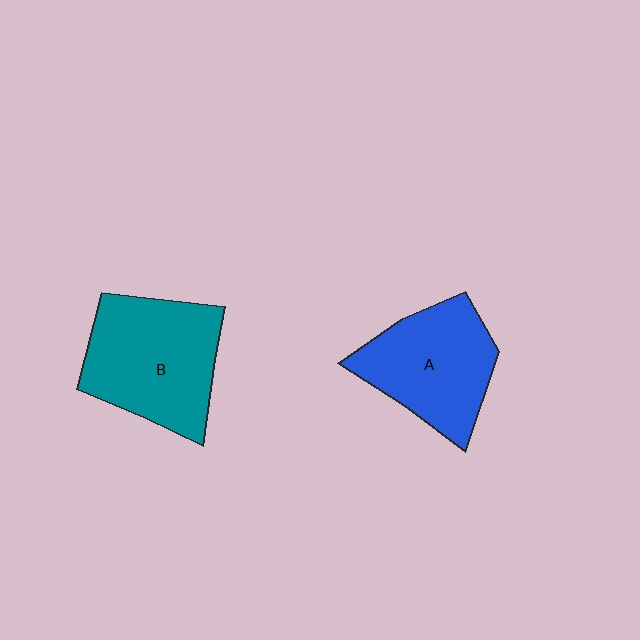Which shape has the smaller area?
Shape A (blue).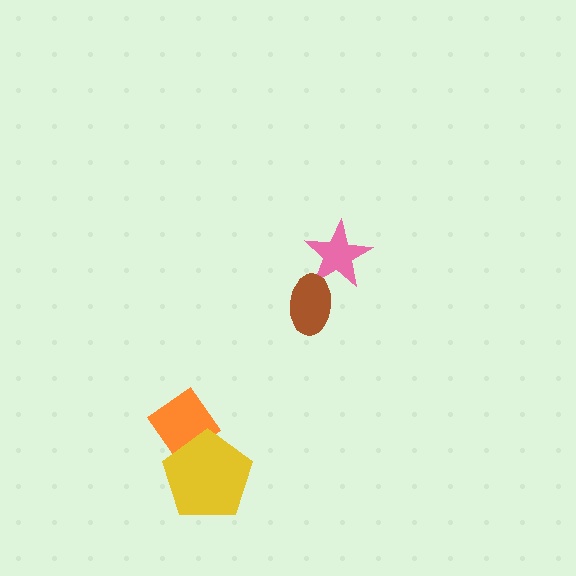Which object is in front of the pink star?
The brown ellipse is in front of the pink star.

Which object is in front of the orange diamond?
The yellow pentagon is in front of the orange diamond.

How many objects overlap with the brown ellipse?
1 object overlaps with the brown ellipse.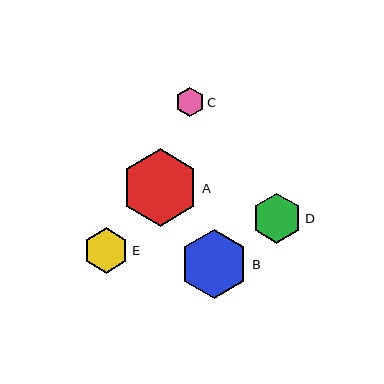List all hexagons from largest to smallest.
From largest to smallest: A, B, D, E, C.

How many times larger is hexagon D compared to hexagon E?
Hexagon D is approximately 1.1 times the size of hexagon E.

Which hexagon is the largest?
Hexagon A is the largest with a size of approximately 77 pixels.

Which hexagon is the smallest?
Hexagon C is the smallest with a size of approximately 29 pixels.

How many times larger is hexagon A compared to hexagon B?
Hexagon A is approximately 1.1 times the size of hexagon B.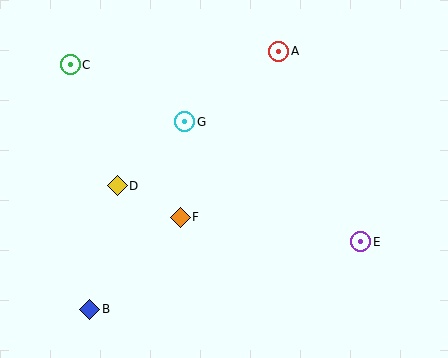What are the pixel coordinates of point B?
Point B is at (90, 309).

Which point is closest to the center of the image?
Point F at (180, 217) is closest to the center.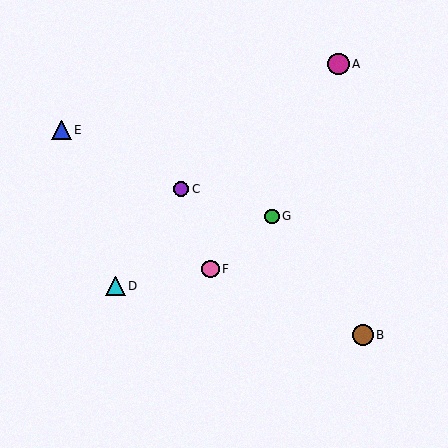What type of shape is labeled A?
Shape A is a magenta circle.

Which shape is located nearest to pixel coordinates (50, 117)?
The blue triangle (labeled E) at (61, 130) is nearest to that location.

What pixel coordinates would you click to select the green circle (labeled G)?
Click at (272, 216) to select the green circle G.